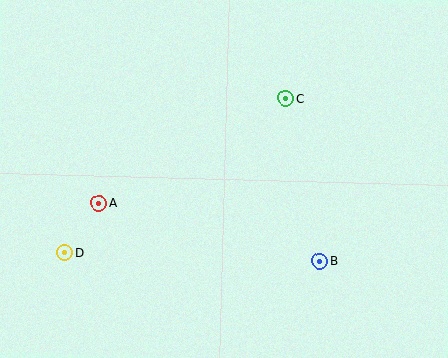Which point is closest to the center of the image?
Point C at (286, 98) is closest to the center.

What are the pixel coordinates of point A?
Point A is at (99, 203).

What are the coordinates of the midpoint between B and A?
The midpoint between B and A is at (209, 232).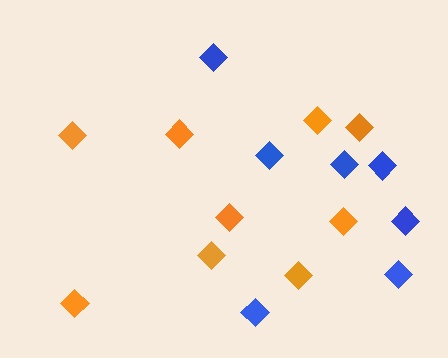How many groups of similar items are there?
There are 2 groups: one group of orange diamonds (9) and one group of blue diamonds (7).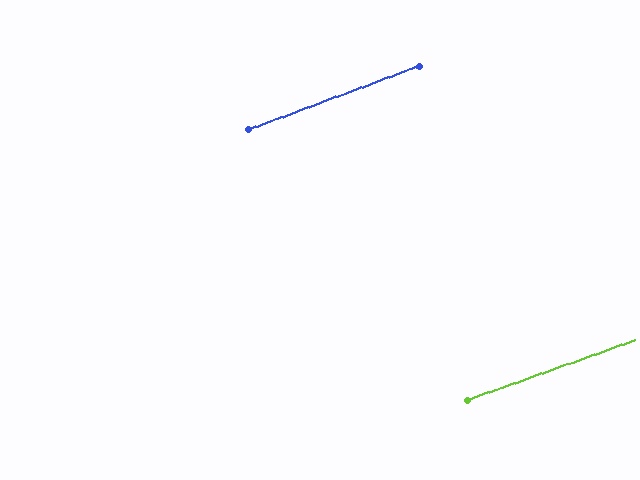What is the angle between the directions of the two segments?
Approximately 1 degree.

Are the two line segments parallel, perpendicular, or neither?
Parallel — their directions differ by only 0.9°.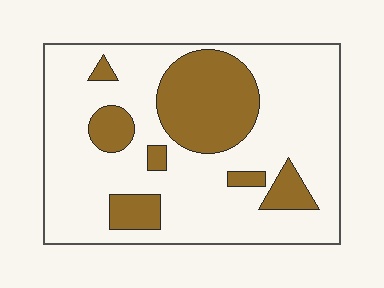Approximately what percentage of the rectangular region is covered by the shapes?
Approximately 25%.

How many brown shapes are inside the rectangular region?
7.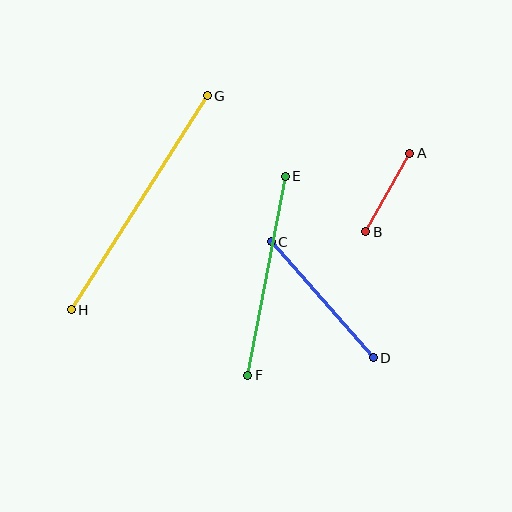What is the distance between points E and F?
The distance is approximately 202 pixels.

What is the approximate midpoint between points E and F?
The midpoint is at approximately (266, 276) pixels.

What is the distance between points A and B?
The distance is approximately 90 pixels.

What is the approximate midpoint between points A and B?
The midpoint is at approximately (388, 193) pixels.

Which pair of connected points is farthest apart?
Points G and H are farthest apart.